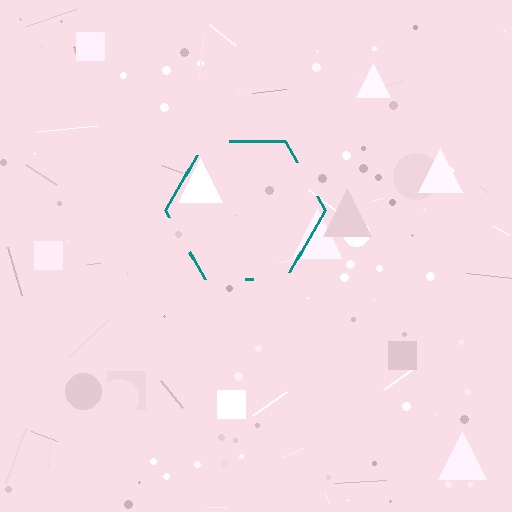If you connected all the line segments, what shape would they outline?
They would outline a hexagon.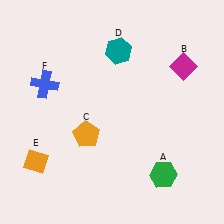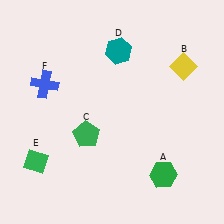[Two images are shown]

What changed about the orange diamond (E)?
In Image 1, E is orange. In Image 2, it changed to green.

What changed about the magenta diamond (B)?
In Image 1, B is magenta. In Image 2, it changed to yellow.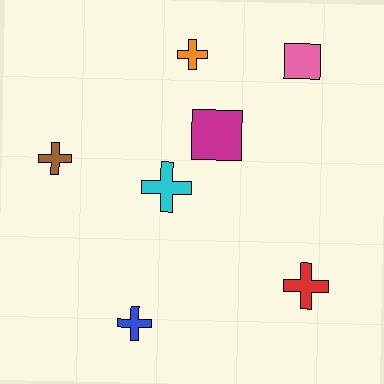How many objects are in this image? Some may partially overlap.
There are 7 objects.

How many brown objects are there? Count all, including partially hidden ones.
There is 1 brown object.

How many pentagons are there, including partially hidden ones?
There are no pentagons.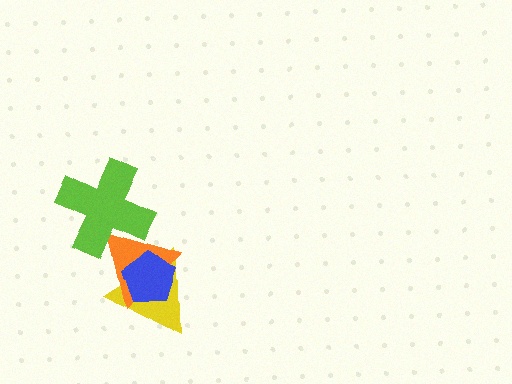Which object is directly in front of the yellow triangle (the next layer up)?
The orange triangle is directly in front of the yellow triangle.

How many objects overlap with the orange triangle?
3 objects overlap with the orange triangle.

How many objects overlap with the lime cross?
1 object overlaps with the lime cross.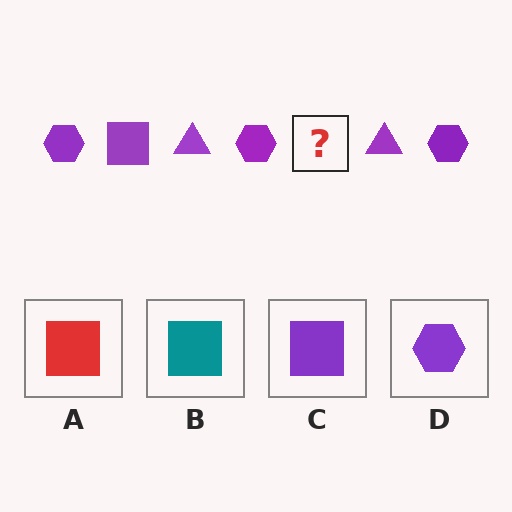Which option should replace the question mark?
Option C.